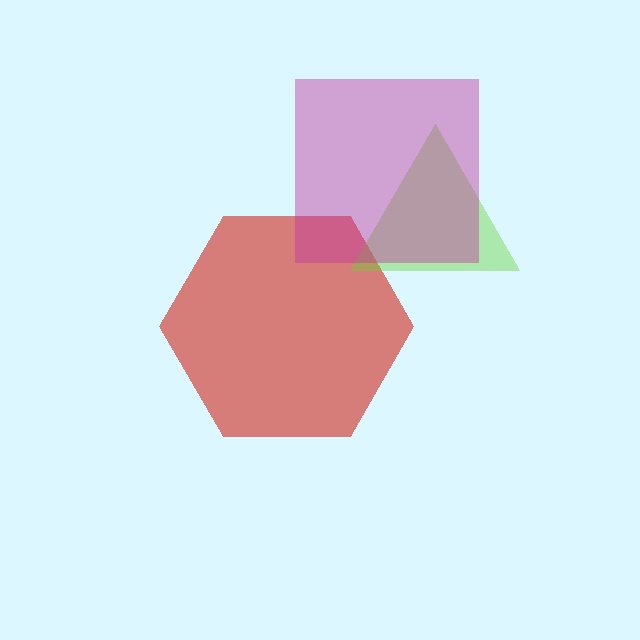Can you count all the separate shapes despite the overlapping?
Yes, there are 3 separate shapes.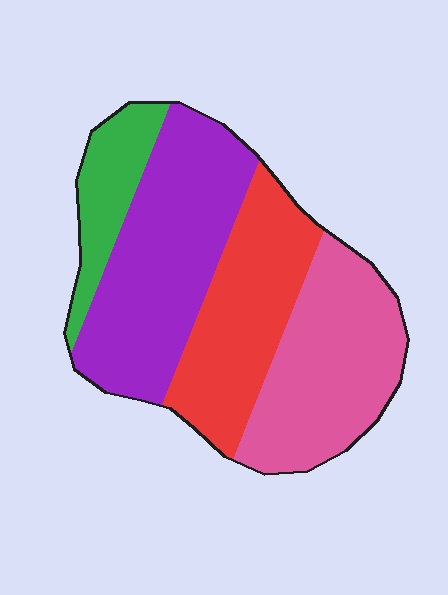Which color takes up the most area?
Purple, at roughly 35%.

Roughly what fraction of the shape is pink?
Pink covers around 30% of the shape.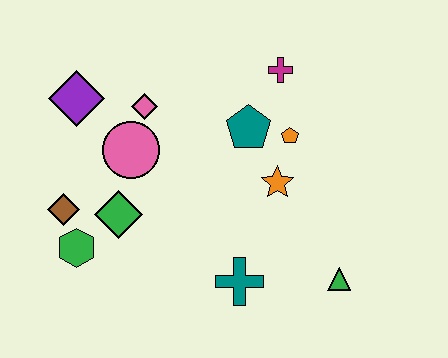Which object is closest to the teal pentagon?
The orange pentagon is closest to the teal pentagon.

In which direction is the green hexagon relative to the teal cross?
The green hexagon is to the left of the teal cross.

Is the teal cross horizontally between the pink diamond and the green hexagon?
No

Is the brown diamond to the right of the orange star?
No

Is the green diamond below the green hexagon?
No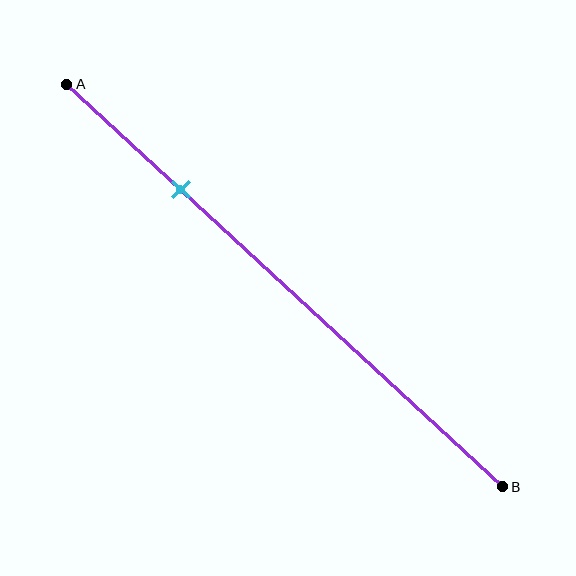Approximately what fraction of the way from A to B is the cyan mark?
The cyan mark is approximately 25% of the way from A to B.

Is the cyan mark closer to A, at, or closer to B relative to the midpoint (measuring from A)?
The cyan mark is closer to point A than the midpoint of segment AB.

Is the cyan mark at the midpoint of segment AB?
No, the mark is at about 25% from A, not at the 50% midpoint.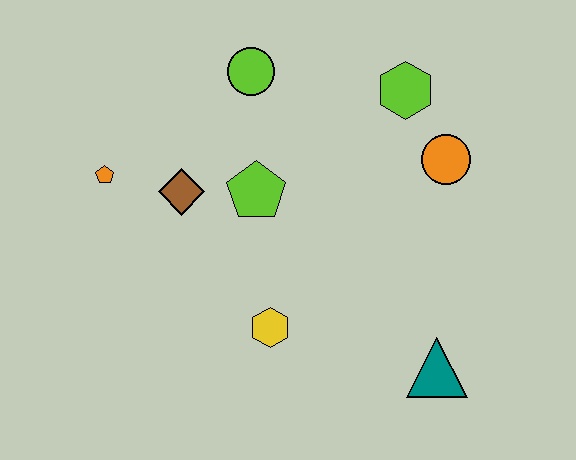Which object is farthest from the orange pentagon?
The teal triangle is farthest from the orange pentagon.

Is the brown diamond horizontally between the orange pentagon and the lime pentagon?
Yes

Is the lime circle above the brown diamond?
Yes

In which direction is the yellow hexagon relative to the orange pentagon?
The yellow hexagon is to the right of the orange pentagon.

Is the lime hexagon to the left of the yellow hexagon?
No